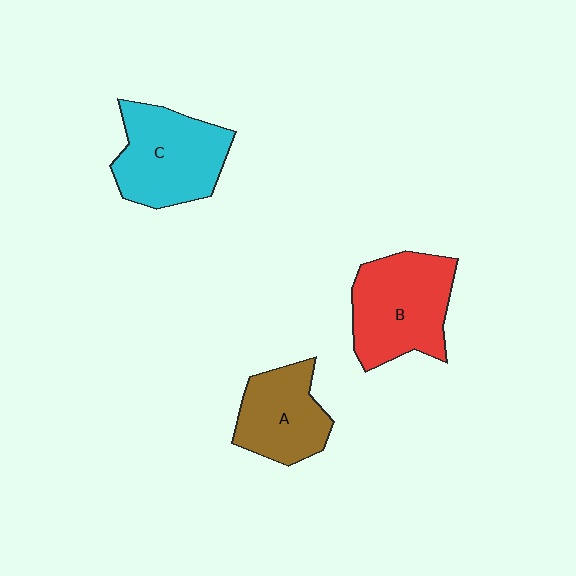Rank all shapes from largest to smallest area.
From largest to smallest: B (red), C (cyan), A (brown).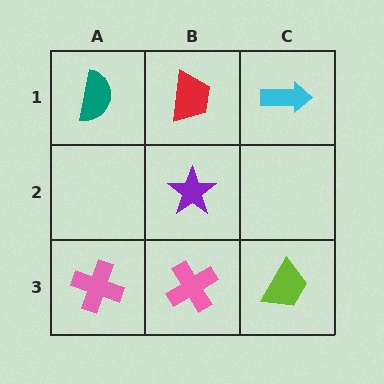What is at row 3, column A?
A pink cross.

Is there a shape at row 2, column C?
No, that cell is empty.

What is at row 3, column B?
A pink cross.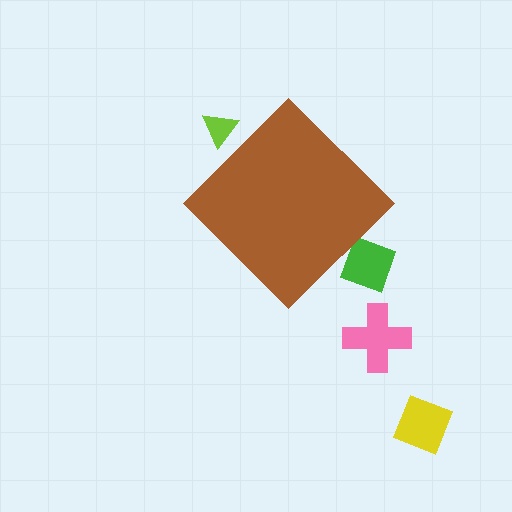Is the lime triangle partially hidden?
Yes, the lime triangle is partially hidden behind the brown diamond.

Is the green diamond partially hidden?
Yes, the green diamond is partially hidden behind the brown diamond.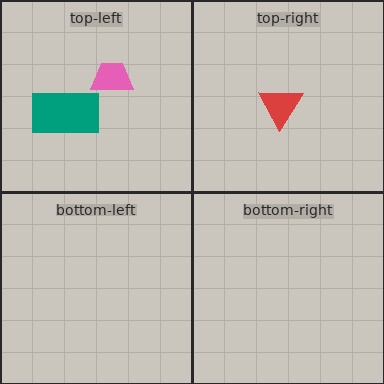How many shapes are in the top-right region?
1.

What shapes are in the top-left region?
The pink trapezoid, the teal rectangle.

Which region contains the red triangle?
The top-right region.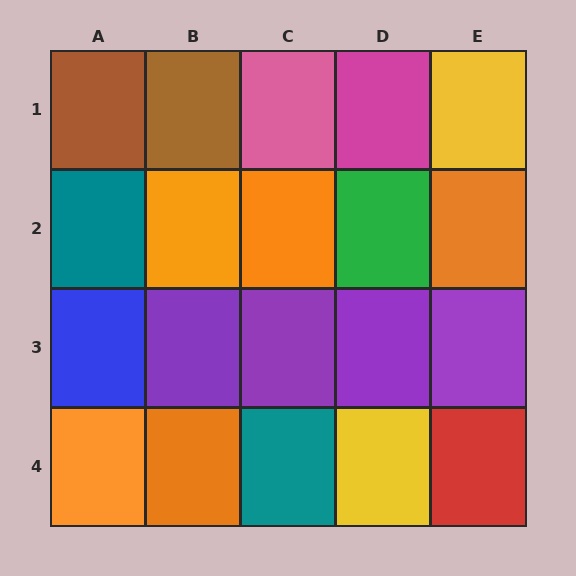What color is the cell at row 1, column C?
Pink.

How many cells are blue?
1 cell is blue.